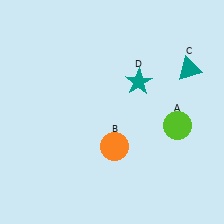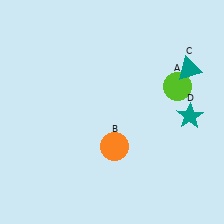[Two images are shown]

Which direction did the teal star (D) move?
The teal star (D) moved right.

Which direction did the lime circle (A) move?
The lime circle (A) moved up.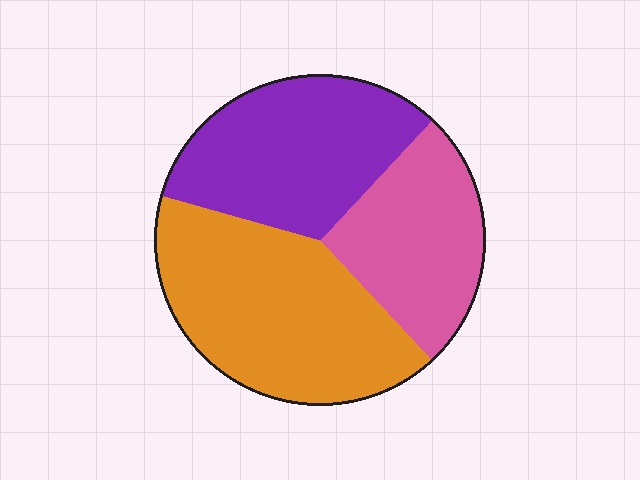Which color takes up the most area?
Orange, at roughly 40%.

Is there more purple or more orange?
Orange.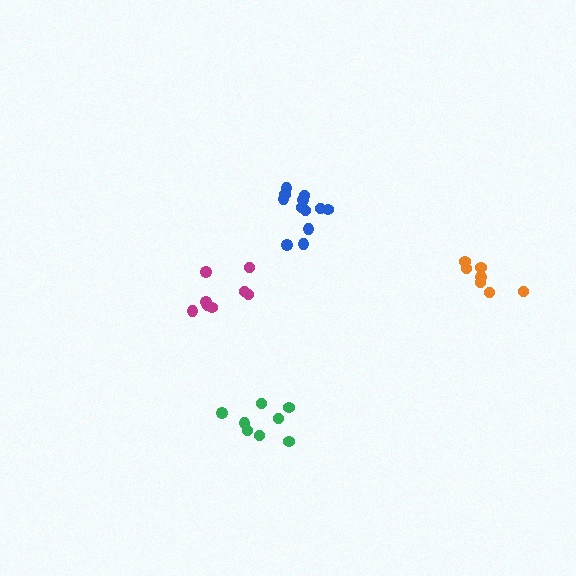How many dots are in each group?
Group 1: 7 dots, Group 2: 8 dots, Group 3: 8 dots, Group 4: 12 dots (35 total).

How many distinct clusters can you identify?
There are 4 distinct clusters.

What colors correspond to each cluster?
The clusters are colored: orange, magenta, green, blue.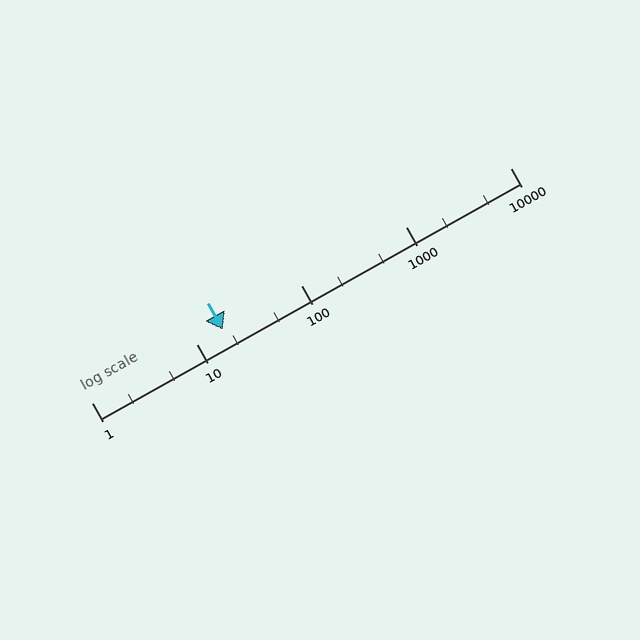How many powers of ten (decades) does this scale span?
The scale spans 4 decades, from 1 to 10000.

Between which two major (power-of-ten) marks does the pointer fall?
The pointer is between 10 and 100.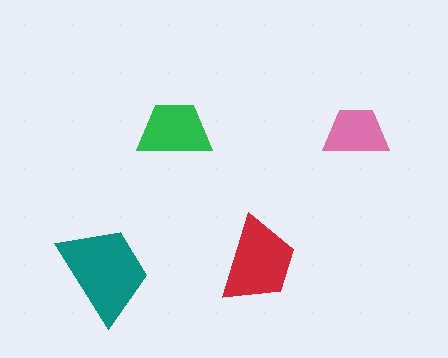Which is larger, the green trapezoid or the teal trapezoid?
The teal one.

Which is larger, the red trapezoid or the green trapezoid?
The red one.